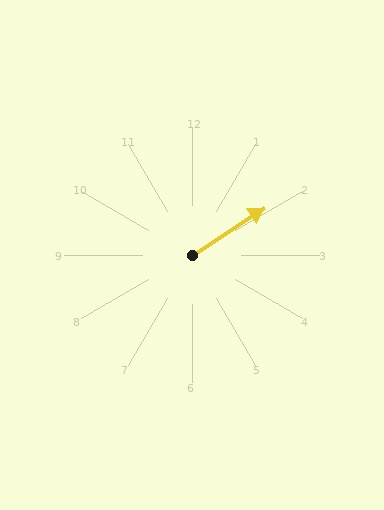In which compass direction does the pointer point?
Northeast.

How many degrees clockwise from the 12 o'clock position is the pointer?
Approximately 57 degrees.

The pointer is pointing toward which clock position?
Roughly 2 o'clock.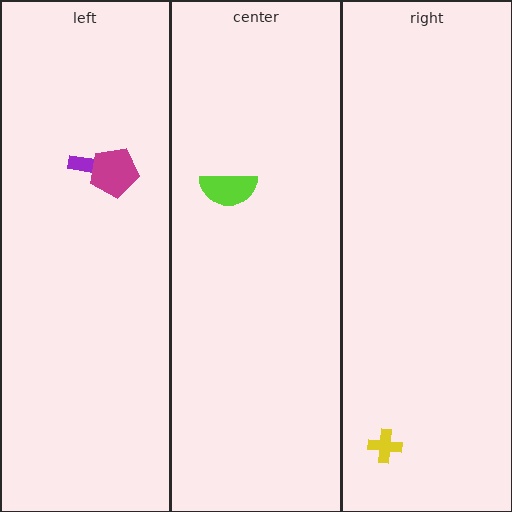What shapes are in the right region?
The yellow cross.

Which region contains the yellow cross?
The right region.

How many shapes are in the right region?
1.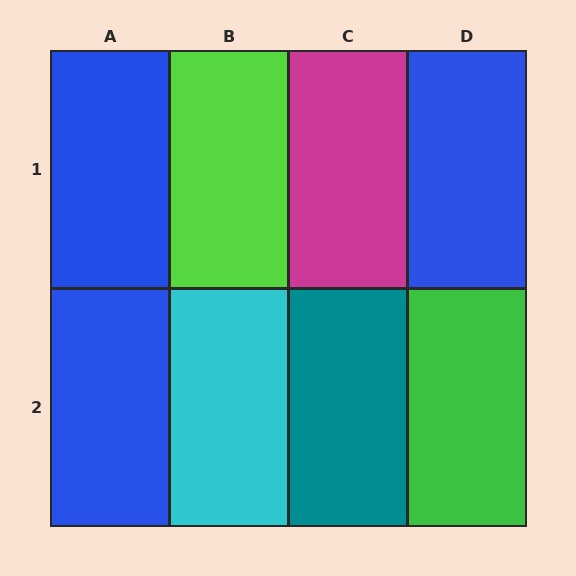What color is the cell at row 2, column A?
Blue.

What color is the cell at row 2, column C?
Teal.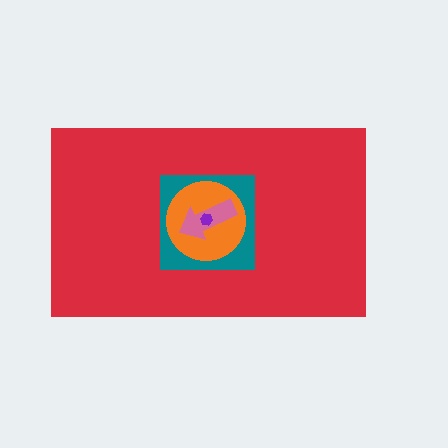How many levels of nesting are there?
5.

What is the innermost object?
The purple hexagon.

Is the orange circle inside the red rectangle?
Yes.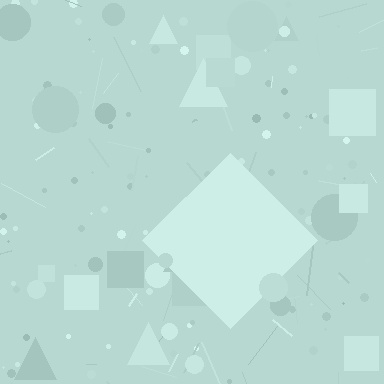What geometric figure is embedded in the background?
A diamond is embedded in the background.